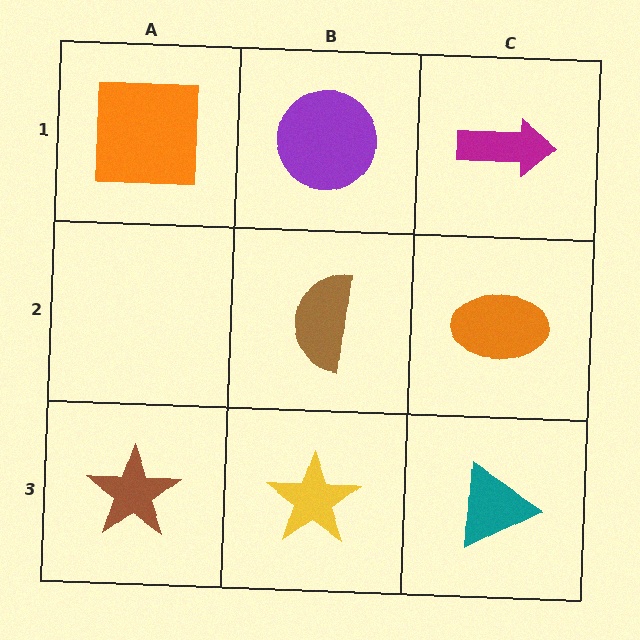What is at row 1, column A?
An orange square.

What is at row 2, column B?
A brown semicircle.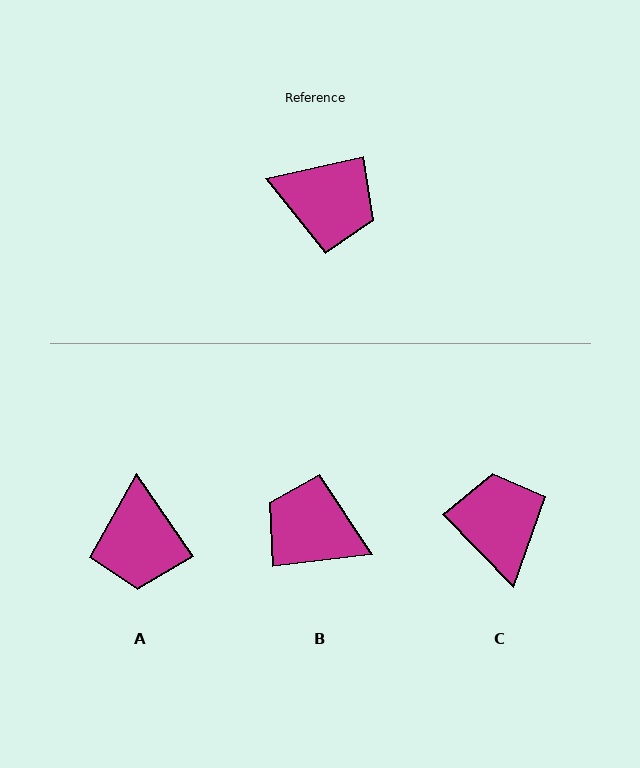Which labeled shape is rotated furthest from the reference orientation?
B, about 175 degrees away.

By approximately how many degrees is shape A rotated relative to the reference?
Approximately 68 degrees clockwise.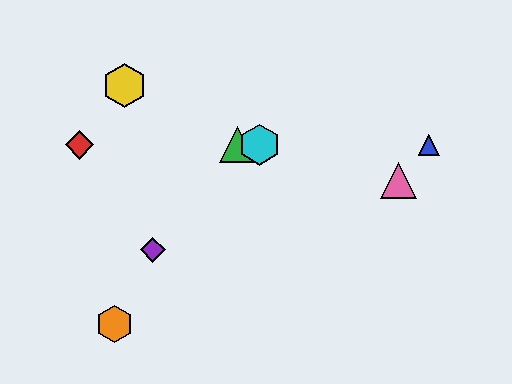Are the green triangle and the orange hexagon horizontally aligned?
No, the green triangle is at y≈145 and the orange hexagon is at y≈324.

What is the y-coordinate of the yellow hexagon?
The yellow hexagon is at y≈86.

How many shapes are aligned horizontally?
4 shapes (the red diamond, the blue triangle, the green triangle, the cyan hexagon) are aligned horizontally.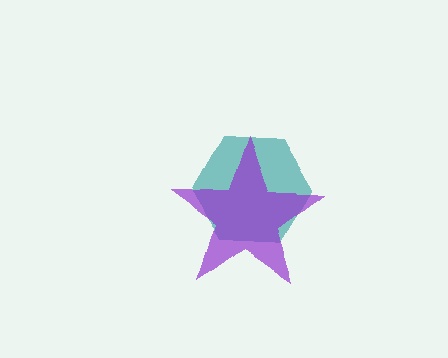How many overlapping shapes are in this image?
There are 2 overlapping shapes in the image.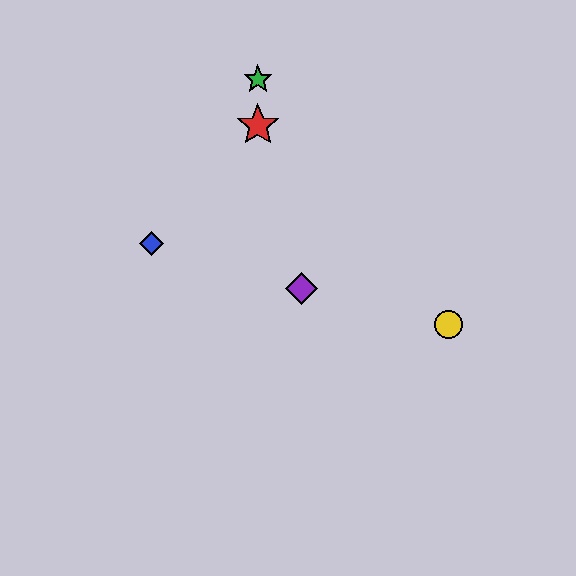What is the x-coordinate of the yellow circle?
The yellow circle is at x≈448.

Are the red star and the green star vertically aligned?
Yes, both are at x≈258.